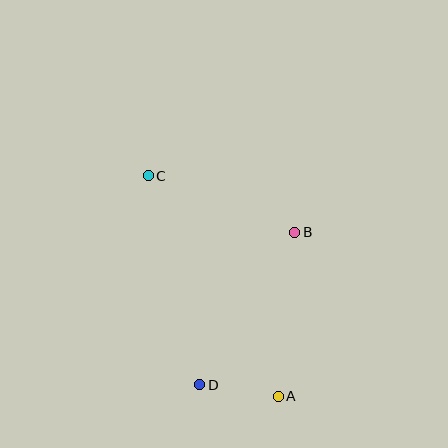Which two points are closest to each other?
Points A and D are closest to each other.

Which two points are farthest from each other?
Points A and C are farthest from each other.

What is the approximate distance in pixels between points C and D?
The distance between C and D is approximately 215 pixels.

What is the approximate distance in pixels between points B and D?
The distance between B and D is approximately 180 pixels.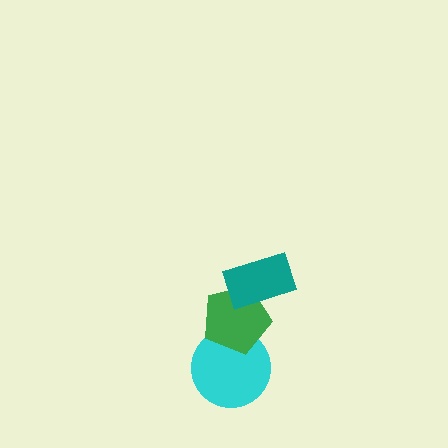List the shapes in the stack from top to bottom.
From top to bottom: the teal rectangle, the green pentagon, the cyan circle.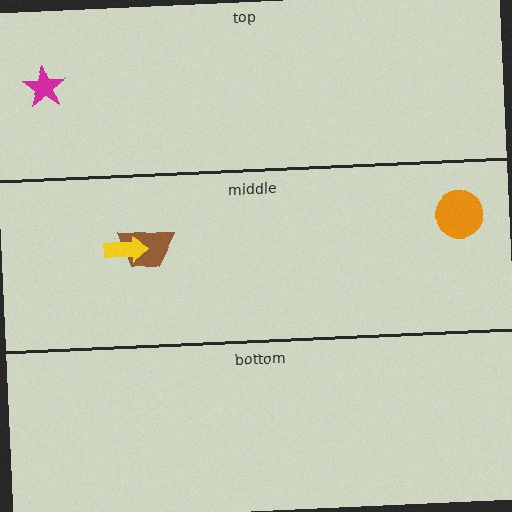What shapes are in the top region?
The magenta star.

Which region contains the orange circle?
The middle region.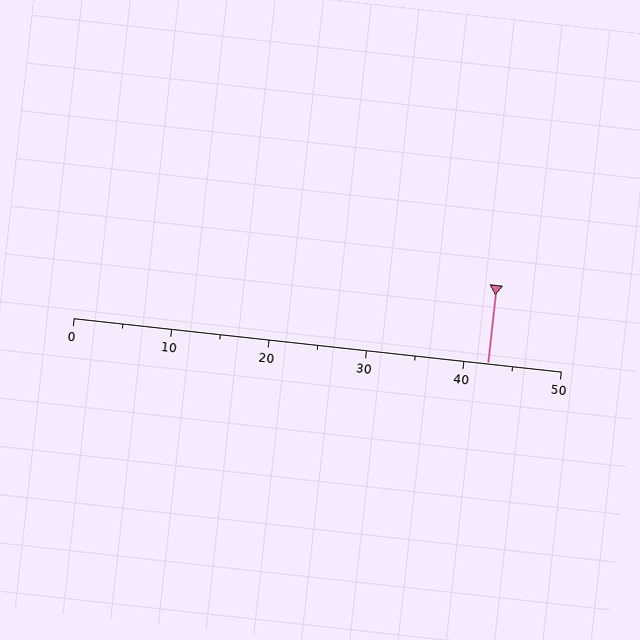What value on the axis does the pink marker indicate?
The marker indicates approximately 42.5.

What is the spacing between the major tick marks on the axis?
The major ticks are spaced 10 apart.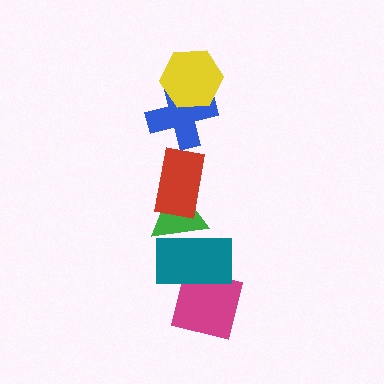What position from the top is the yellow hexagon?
The yellow hexagon is 1st from the top.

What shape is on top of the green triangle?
The red rectangle is on top of the green triangle.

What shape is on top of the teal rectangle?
The green triangle is on top of the teal rectangle.